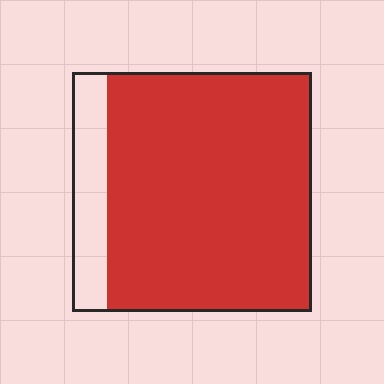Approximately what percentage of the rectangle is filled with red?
Approximately 85%.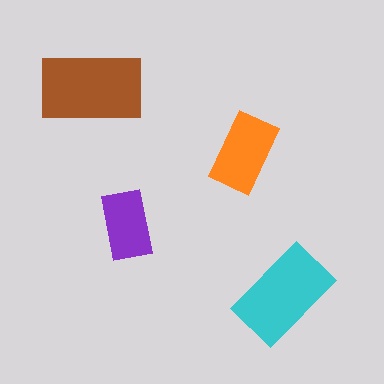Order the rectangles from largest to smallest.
the brown one, the cyan one, the orange one, the purple one.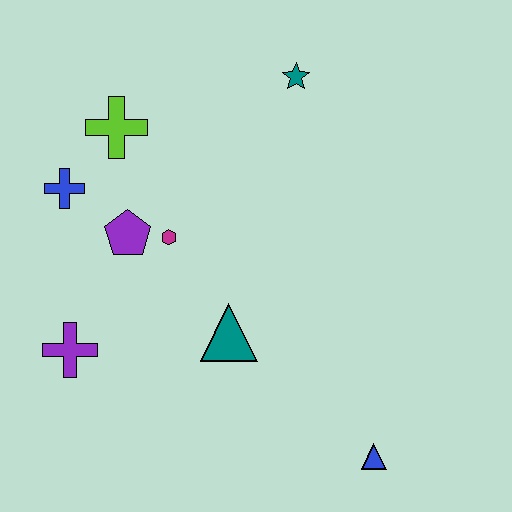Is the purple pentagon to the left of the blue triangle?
Yes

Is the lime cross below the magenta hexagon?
No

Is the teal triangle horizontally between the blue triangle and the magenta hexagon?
Yes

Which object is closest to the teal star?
The lime cross is closest to the teal star.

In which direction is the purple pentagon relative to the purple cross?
The purple pentagon is above the purple cross.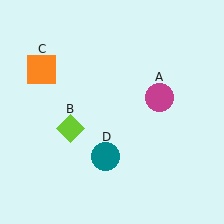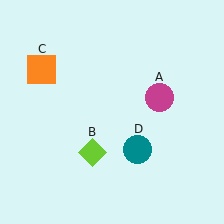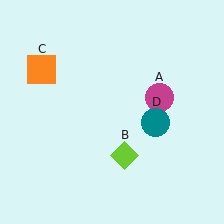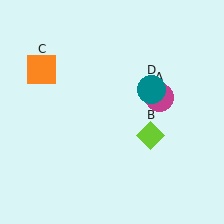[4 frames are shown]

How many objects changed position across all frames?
2 objects changed position: lime diamond (object B), teal circle (object D).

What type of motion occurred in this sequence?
The lime diamond (object B), teal circle (object D) rotated counterclockwise around the center of the scene.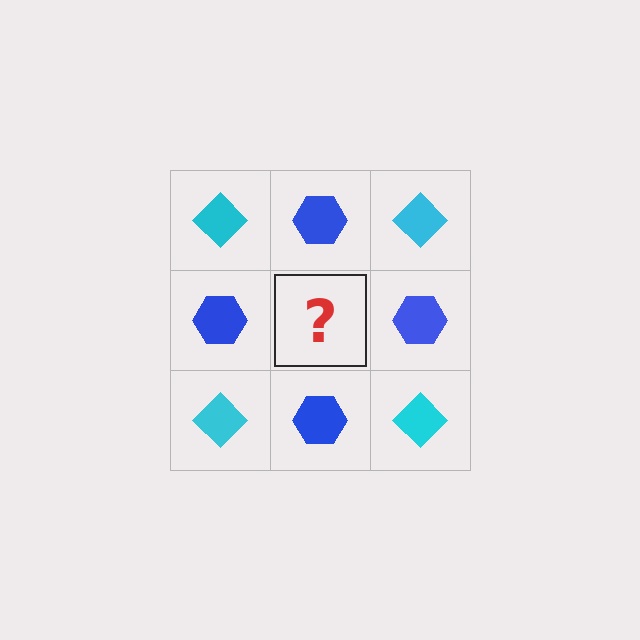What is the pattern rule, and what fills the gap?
The rule is that it alternates cyan diamond and blue hexagon in a checkerboard pattern. The gap should be filled with a cyan diamond.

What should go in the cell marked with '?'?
The missing cell should contain a cyan diamond.